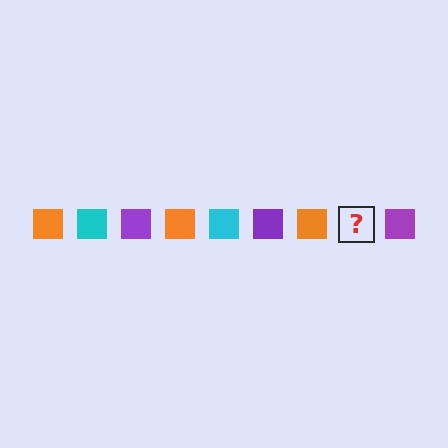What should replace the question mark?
The question mark should be replaced with a cyan square.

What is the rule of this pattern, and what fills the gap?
The rule is that the pattern cycles through orange, cyan, purple squares. The gap should be filled with a cyan square.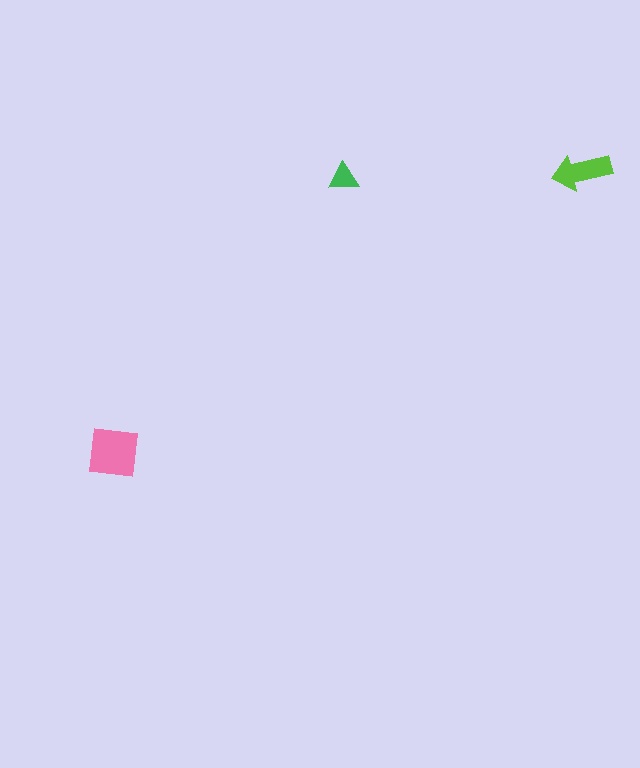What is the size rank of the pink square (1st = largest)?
1st.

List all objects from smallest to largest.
The green triangle, the lime arrow, the pink square.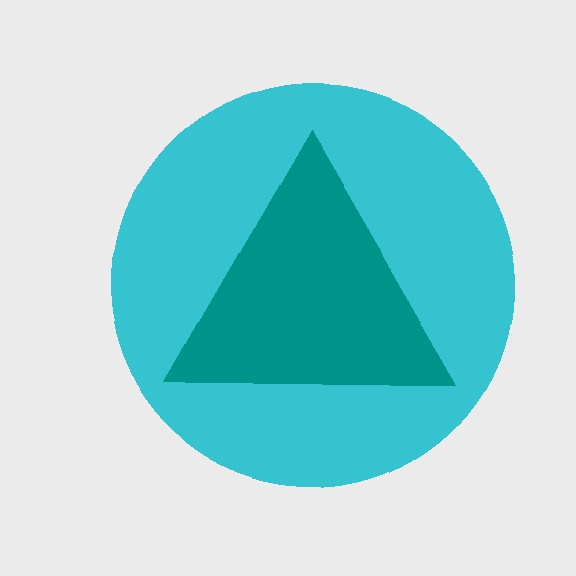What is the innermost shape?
The teal triangle.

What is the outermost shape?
The cyan circle.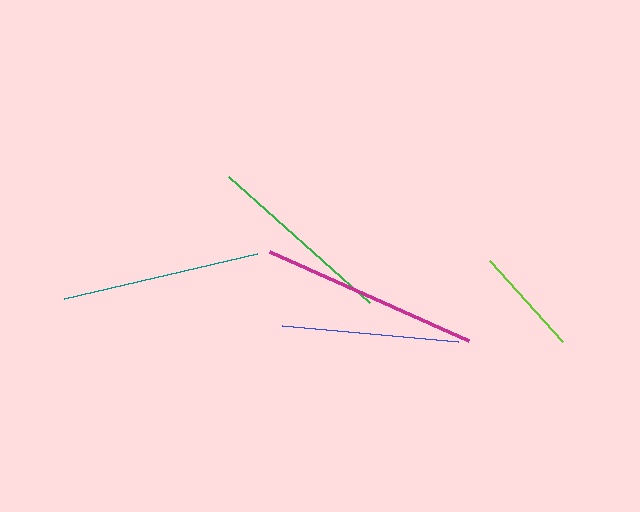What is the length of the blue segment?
The blue segment is approximately 176 pixels long.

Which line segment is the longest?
The magenta line is the longest at approximately 218 pixels.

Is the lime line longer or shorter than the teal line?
The teal line is longer than the lime line.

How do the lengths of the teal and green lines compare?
The teal and green lines are approximately the same length.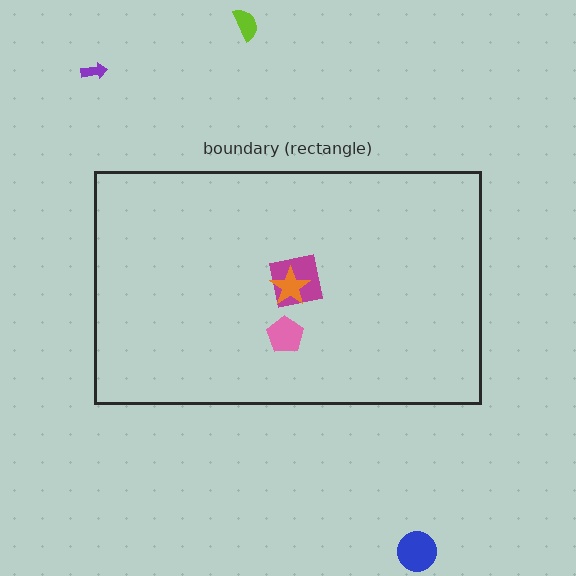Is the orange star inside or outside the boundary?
Inside.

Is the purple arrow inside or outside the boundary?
Outside.